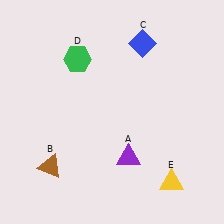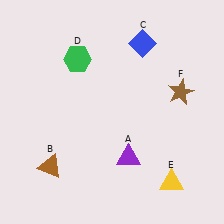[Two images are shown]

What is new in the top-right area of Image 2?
A brown star (F) was added in the top-right area of Image 2.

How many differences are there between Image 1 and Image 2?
There is 1 difference between the two images.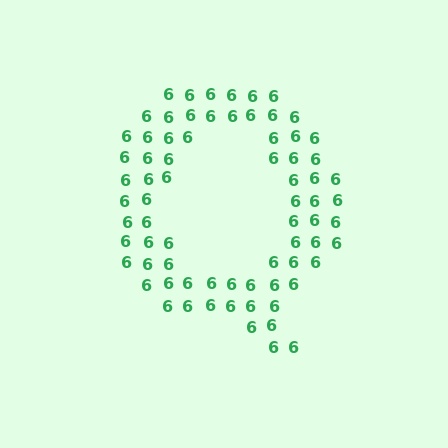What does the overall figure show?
The overall figure shows the letter Q.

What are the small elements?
The small elements are digit 6's.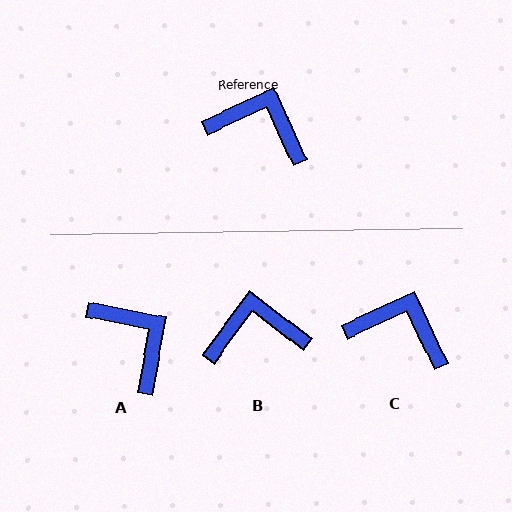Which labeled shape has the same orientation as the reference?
C.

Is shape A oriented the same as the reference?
No, it is off by about 35 degrees.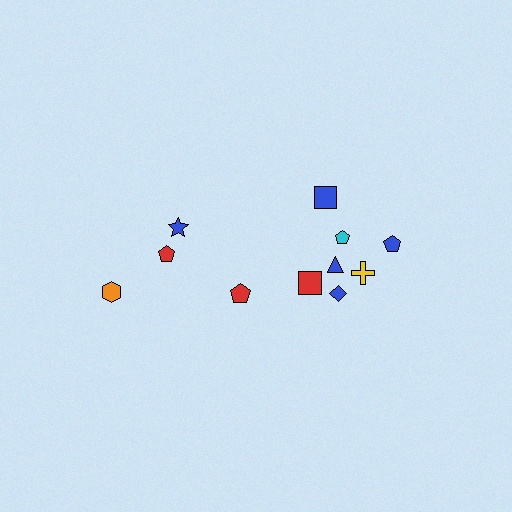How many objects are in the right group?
There are 7 objects.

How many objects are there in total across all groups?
There are 11 objects.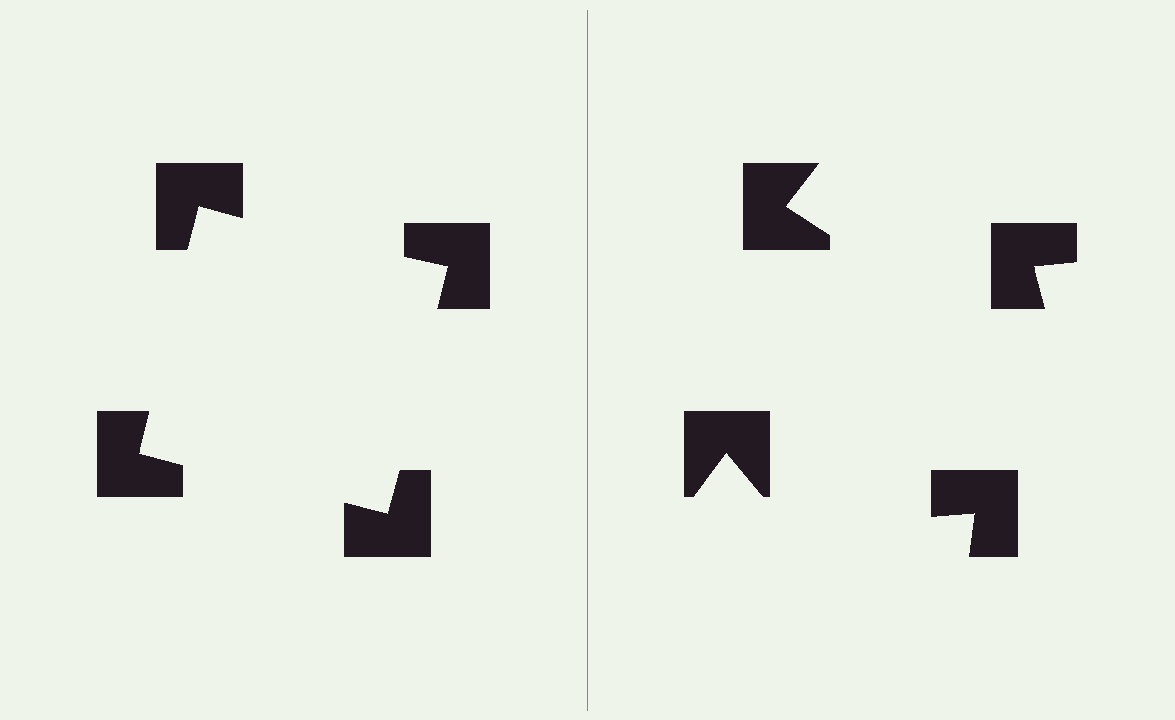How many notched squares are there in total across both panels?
8 — 4 on each side.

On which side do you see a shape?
An illusory square appears on the left side. On the right side the wedge cuts are rotated, so no coherent shape forms.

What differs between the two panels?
The notched squares are positioned identically on both sides; only the wedge orientations differ. On the left they align to a square; on the right they are misaligned.